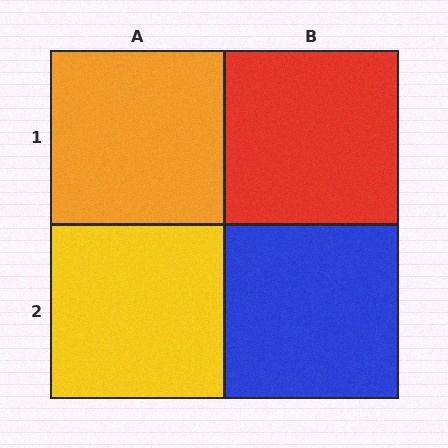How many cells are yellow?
1 cell is yellow.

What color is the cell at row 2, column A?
Yellow.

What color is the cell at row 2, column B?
Blue.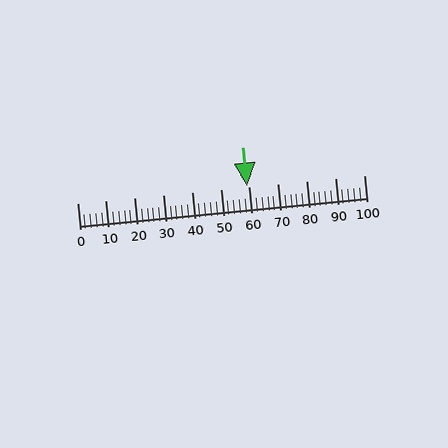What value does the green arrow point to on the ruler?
The green arrow points to approximately 59.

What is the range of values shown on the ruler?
The ruler shows values from 0 to 100.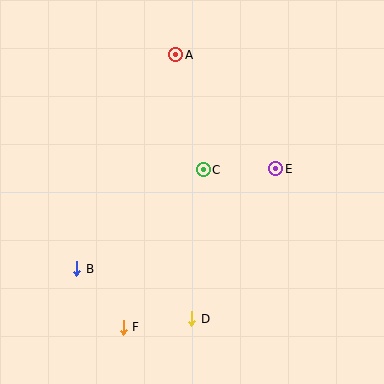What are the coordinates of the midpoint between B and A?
The midpoint between B and A is at (126, 162).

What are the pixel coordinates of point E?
Point E is at (276, 169).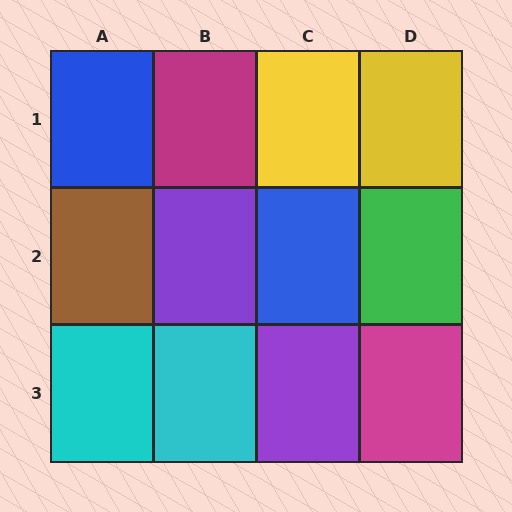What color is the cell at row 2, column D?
Green.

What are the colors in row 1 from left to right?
Blue, magenta, yellow, yellow.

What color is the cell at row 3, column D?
Magenta.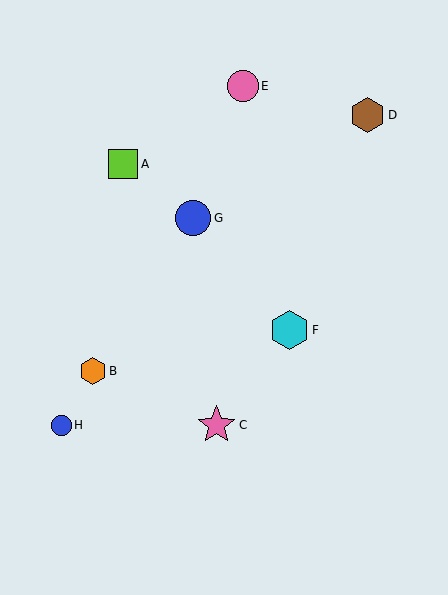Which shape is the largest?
The cyan hexagon (labeled F) is the largest.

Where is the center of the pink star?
The center of the pink star is at (217, 425).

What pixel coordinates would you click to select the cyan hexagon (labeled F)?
Click at (289, 330) to select the cyan hexagon F.